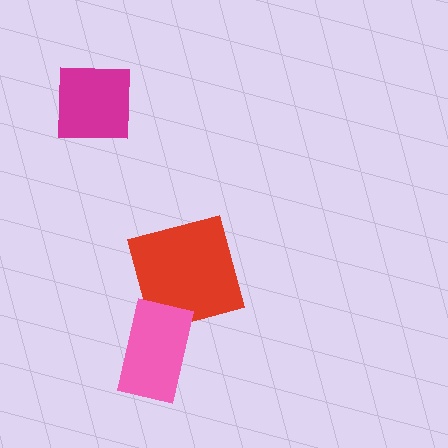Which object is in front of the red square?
The pink rectangle is in front of the red square.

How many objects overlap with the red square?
1 object overlaps with the red square.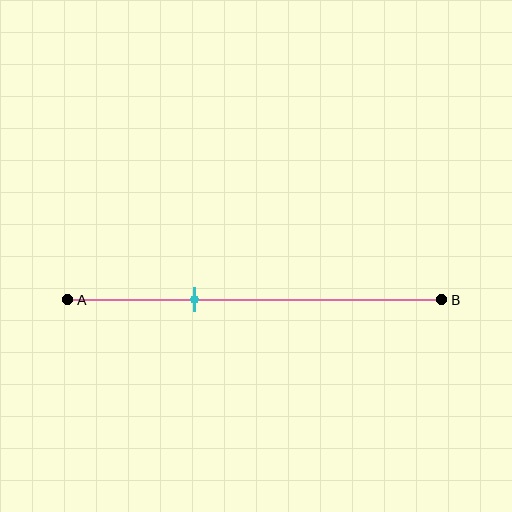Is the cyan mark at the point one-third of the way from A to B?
Yes, the mark is approximately at the one-third point.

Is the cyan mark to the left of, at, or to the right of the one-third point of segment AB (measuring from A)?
The cyan mark is approximately at the one-third point of segment AB.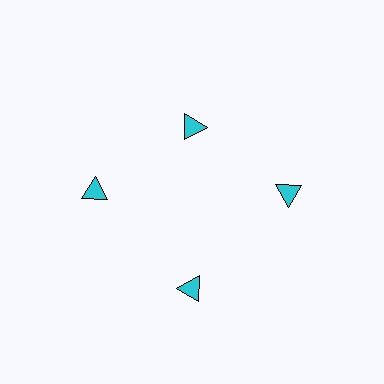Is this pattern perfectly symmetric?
No. The 4 cyan triangles are arranged in a ring, but one element near the 12 o'clock position is pulled inward toward the center, breaking the 4-fold rotational symmetry.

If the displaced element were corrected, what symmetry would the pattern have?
It would have 4-fold rotational symmetry — the pattern would map onto itself every 90 degrees.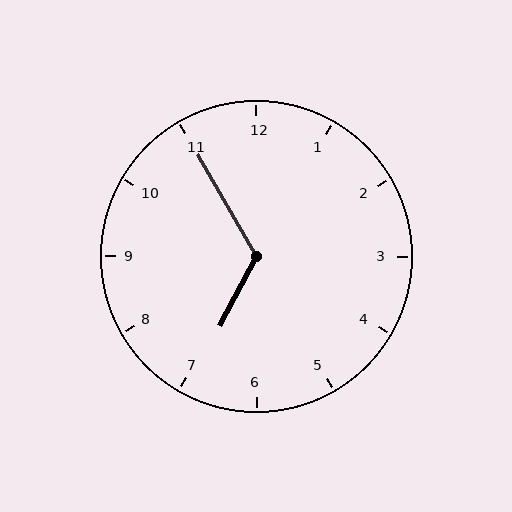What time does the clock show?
6:55.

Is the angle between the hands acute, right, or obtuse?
It is obtuse.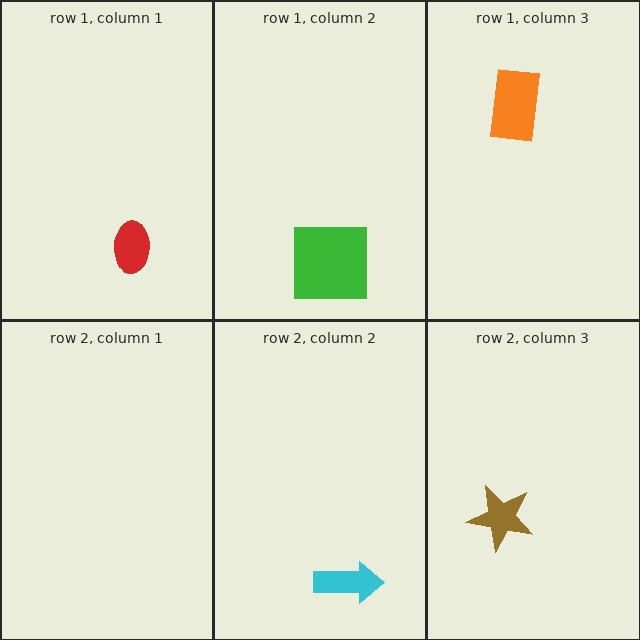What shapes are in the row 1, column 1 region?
The red ellipse.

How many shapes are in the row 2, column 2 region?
1.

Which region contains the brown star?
The row 2, column 3 region.